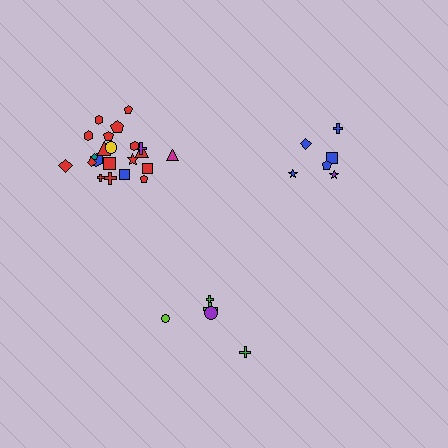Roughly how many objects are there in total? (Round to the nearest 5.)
Roughly 35 objects in total.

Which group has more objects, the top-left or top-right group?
The top-left group.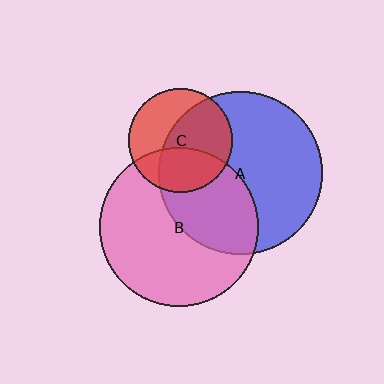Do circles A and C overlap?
Yes.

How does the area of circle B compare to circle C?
Approximately 2.3 times.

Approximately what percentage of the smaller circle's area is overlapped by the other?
Approximately 60%.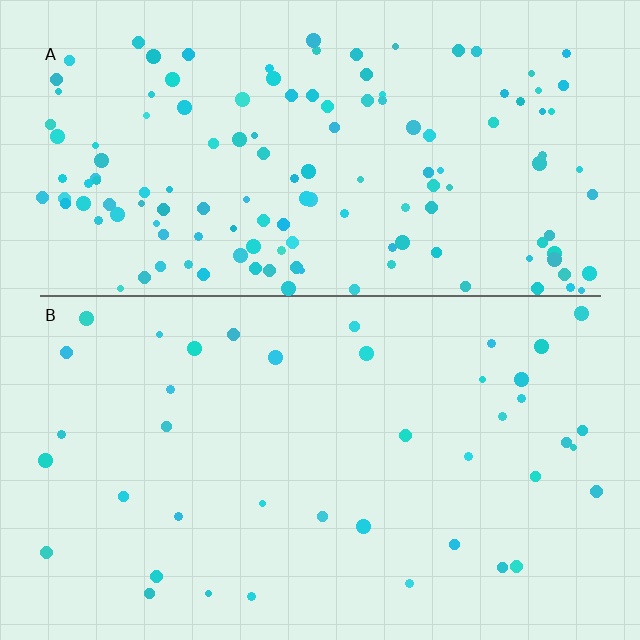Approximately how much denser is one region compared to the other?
Approximately 3.4× — region A over region B.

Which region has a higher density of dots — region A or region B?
A (the top).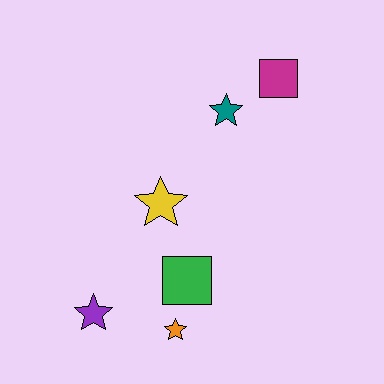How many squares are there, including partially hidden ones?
There are 2 squares.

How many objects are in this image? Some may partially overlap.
There are 6 objects.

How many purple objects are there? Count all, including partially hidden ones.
There is 1 purple object.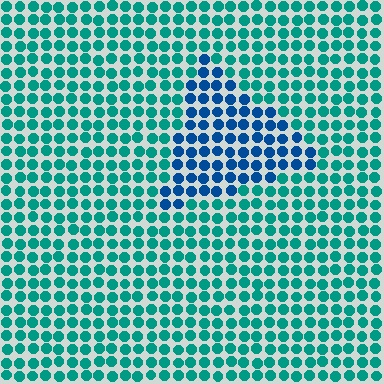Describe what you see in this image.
The image is filled with small teal elements in a uniform arrangement. A triangle-shaped region is visible where the elements are tinted to a slightly different hue, forming a subtle color boundary.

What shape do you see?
I see a triangle.